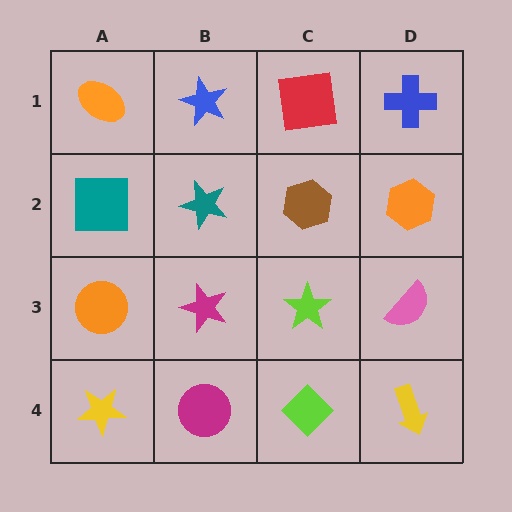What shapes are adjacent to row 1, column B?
A teal star (row 2, column B), an orange ellipse (row 1, column A), a red square (row 1, column C).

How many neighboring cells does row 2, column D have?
3.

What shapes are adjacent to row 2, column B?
A blue star (row 1, column B), a magenta star (row 3, column B), a teal square (row 2, column A), a brown hexagon (row 2, column C).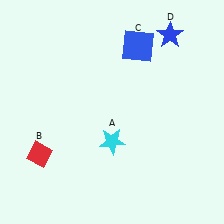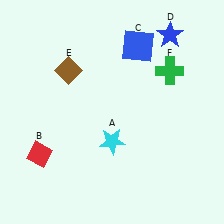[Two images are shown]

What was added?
A brown diamond (E), a green cross (F) were added in Image 2.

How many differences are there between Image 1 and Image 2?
There are 2 differences between the two images.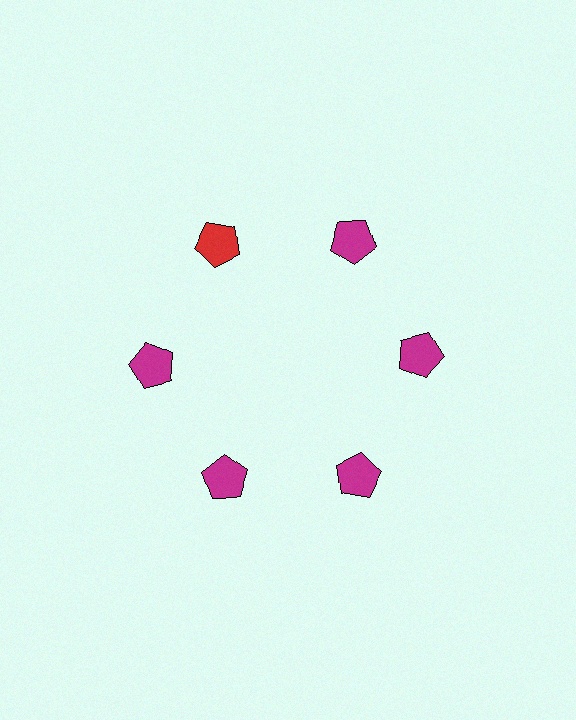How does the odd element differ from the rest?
It has a different color: red instead of magenta.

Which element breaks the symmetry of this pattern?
The red pentagon at roughly the 11 o'clock position breaks the symmetry. All other shapes are magenta pentagons.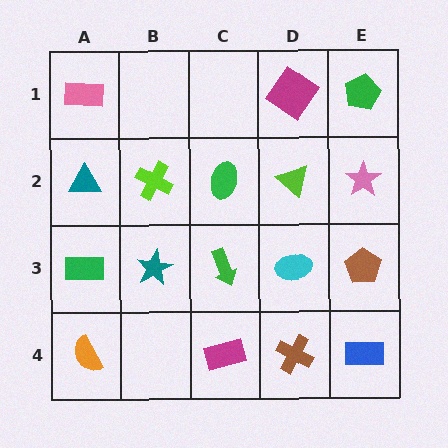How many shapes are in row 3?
5 shapes.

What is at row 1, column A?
A pink rectangle.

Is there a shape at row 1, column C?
No, that cell is empty.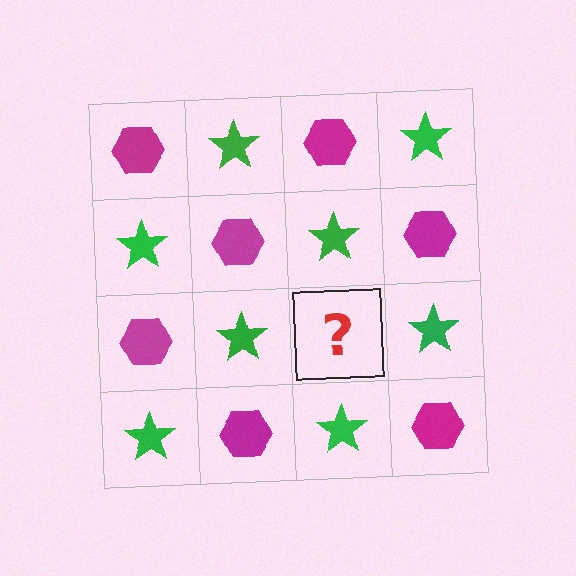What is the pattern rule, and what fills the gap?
The rule is that it alternates magenta hexagon and green star in a checkerboard pattern. The gap should be filled with a magenta hexagon.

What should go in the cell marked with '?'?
The missing cell should contain a magenta hexagon.